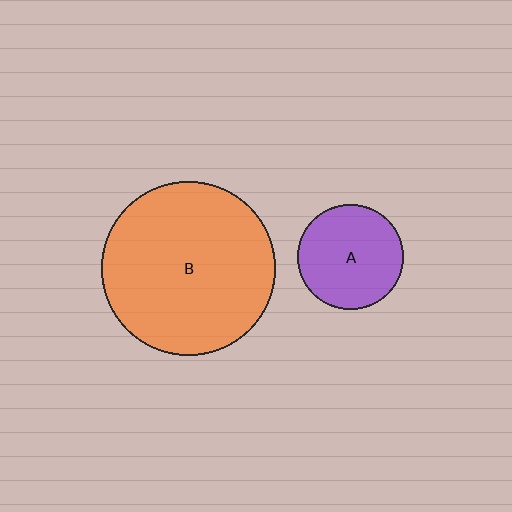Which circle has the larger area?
Circle B (orange).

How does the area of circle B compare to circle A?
Approximately 2.7 times.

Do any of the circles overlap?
No, none of the circles overlap.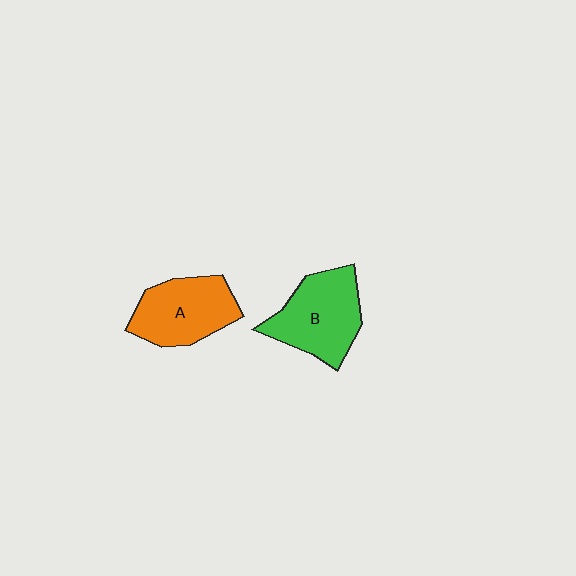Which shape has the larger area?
Shape B (green).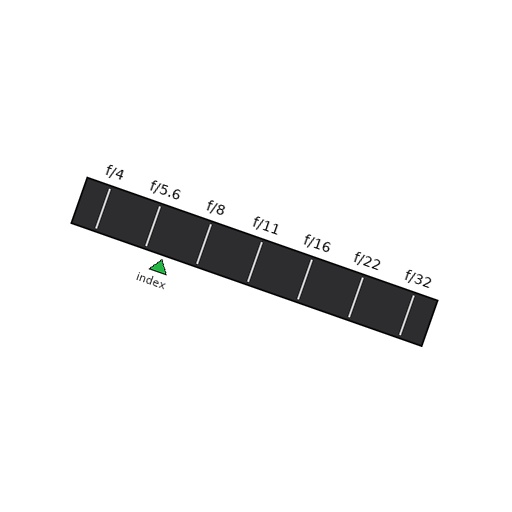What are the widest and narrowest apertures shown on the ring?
The widest aperture shown is f/4 and the narrowest is f/32.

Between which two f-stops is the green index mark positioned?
The index mark is between f/5.6 and f/8.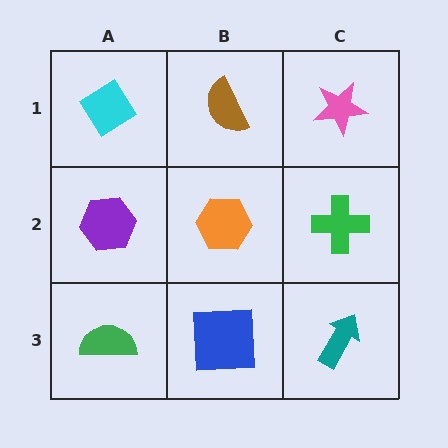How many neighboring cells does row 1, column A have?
2.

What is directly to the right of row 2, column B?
A green cross.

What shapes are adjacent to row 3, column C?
A green cross (row 2, column C), a blue square (row 3, column B).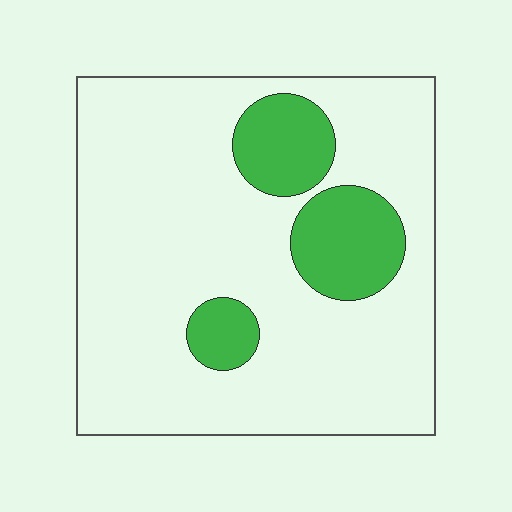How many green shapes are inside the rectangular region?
3.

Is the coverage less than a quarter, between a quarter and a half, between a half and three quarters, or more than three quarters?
Less than a quarter.